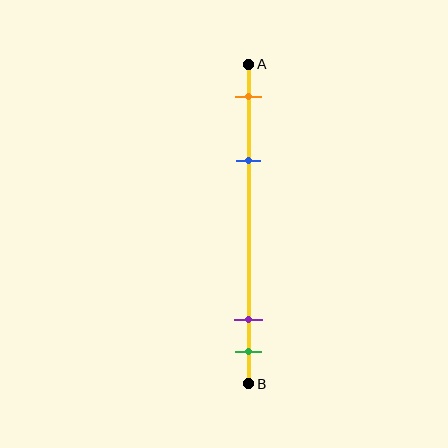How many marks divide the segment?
There are 4 marks dividing the segment.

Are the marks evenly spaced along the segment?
No, the marks are not evenly spaced.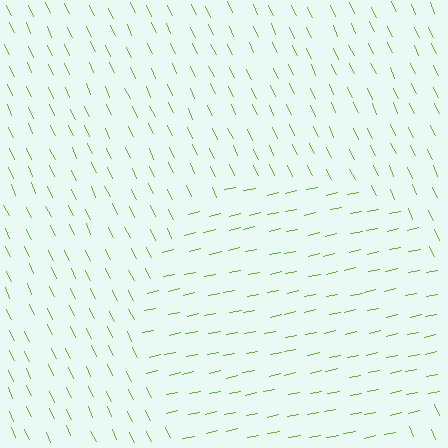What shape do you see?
I see a circle.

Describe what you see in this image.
The image is filled with small lime line segments. A circle region in the image has lines oriented differently from the surrounding lines, creating a visible texture boundary.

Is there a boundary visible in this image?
Yes, there is a texture boundary formed by a change in line orientation.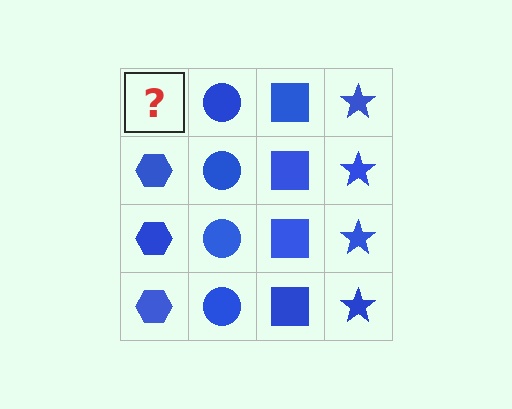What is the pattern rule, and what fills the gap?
The rule is that each column has a consistent shape. The gap should be filled with a blue hexagon.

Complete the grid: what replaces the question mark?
The question mark should be replaced with a blue hexagon.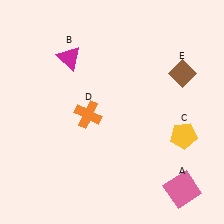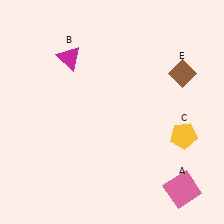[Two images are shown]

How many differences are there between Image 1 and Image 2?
There is 1 difference between the two images.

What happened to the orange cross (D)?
The orange cross (D) was removed in Image 2. It was in the bottom-left area of Image 1.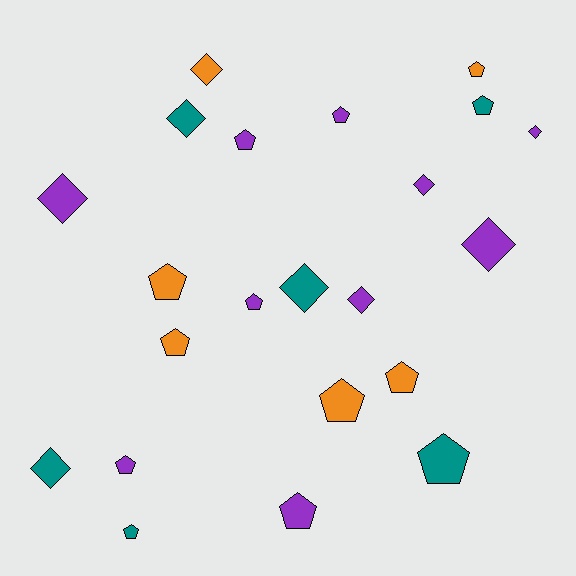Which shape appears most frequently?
Pentagon, with 13 objects.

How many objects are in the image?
There are 22 objects.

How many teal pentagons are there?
There are 3 teal pentagons.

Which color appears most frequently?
Purple, with 10 objects.